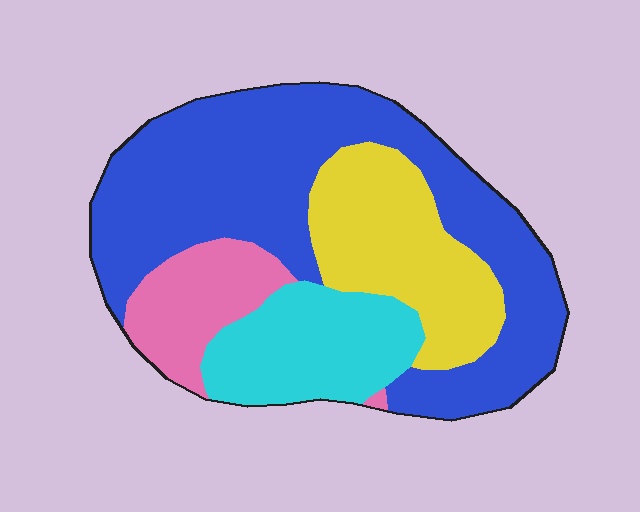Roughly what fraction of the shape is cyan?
Cyan takes up about one sixth (1/6) of the shape.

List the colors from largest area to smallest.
From largest to smallest: blue, yellow, cyan, pink.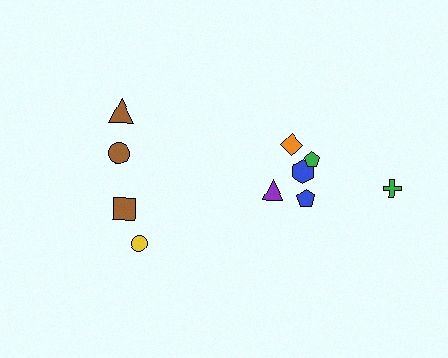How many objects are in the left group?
There are 4 objects.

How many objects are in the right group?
There are 6 objects.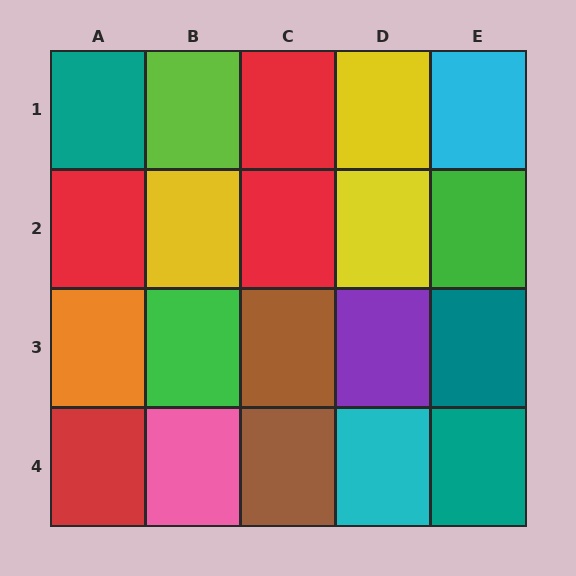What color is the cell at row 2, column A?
Red.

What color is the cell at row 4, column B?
Pink.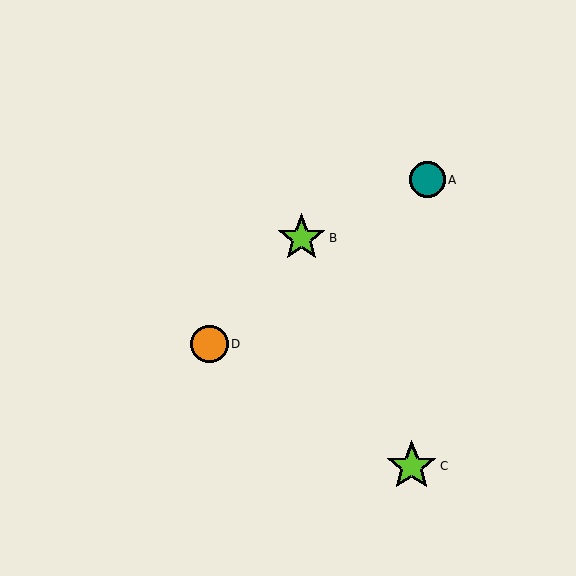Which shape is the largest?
The lime star (labeled C) is the largest.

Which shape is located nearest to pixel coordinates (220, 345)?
The orange circle (labeled D) at (209, 344) is nearest to that location.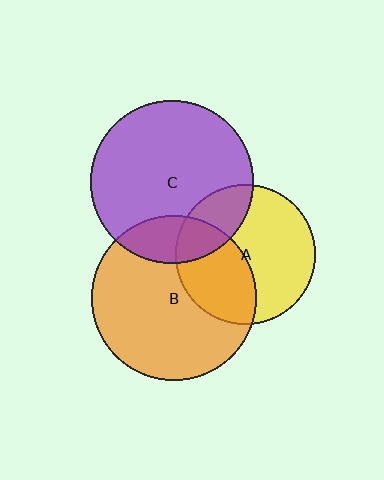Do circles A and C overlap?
Yes.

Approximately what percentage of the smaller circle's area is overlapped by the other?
Approximately 25%.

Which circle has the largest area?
Circle B (orange).